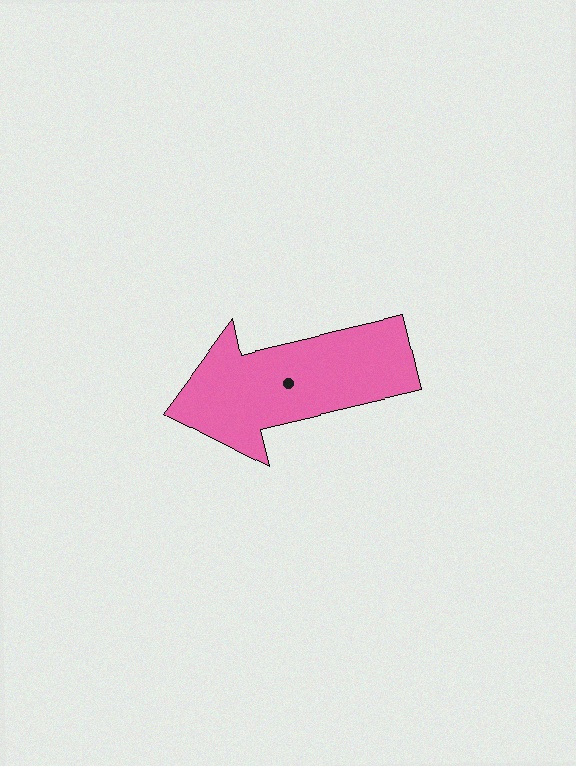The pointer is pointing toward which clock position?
Roughly 9 o'clock.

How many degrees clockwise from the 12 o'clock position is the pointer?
Approximately 257 degrees.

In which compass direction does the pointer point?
West.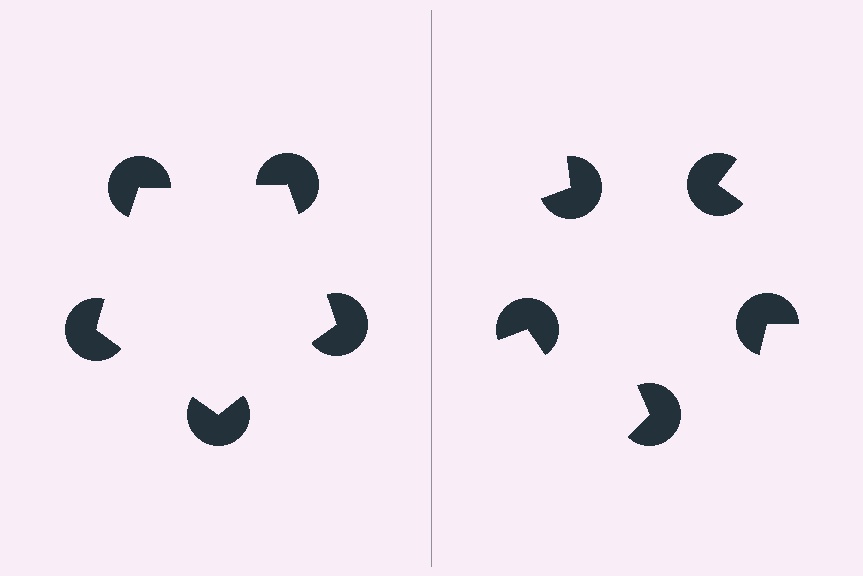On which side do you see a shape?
An illusory pentagon appears on the left side. On the right side the wedge cuts are rotated, so no coherent shape forms.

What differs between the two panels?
The pac-man discs are positioned identically on both sides; only the wedge orientations differ. On the left they align to a pentagon; on the right they are misaligned.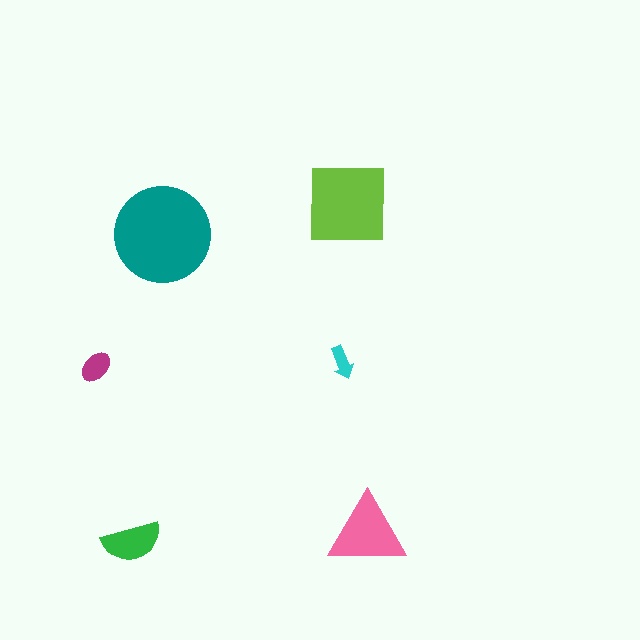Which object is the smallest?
The cyan arrow.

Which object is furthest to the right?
The pink triangle is rightmost.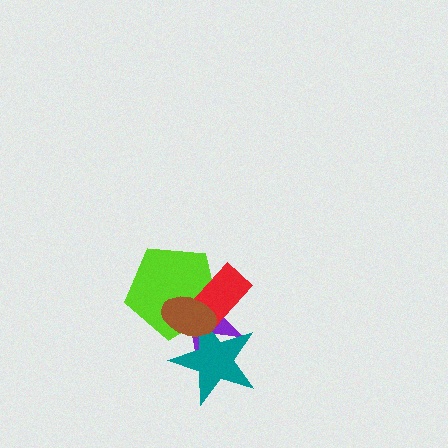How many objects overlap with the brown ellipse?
4 objects overlap with the brown ellipse.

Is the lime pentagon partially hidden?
Yes, it is partially covered by another shape.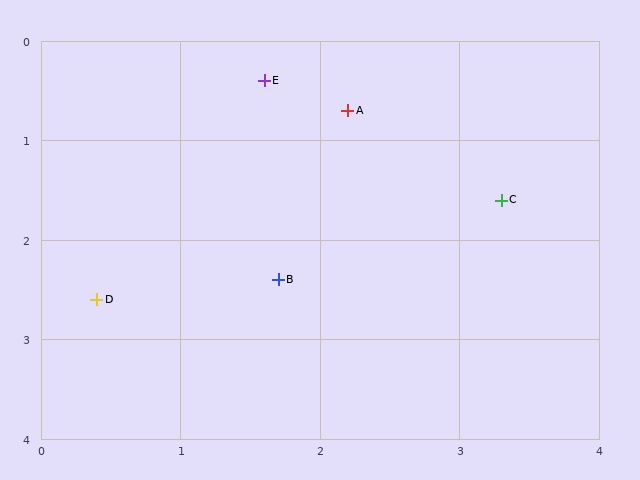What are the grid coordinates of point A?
Point A is at approximately (2.2, 0.7).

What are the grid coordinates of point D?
Point D is at approximately (0.4, 2.6).